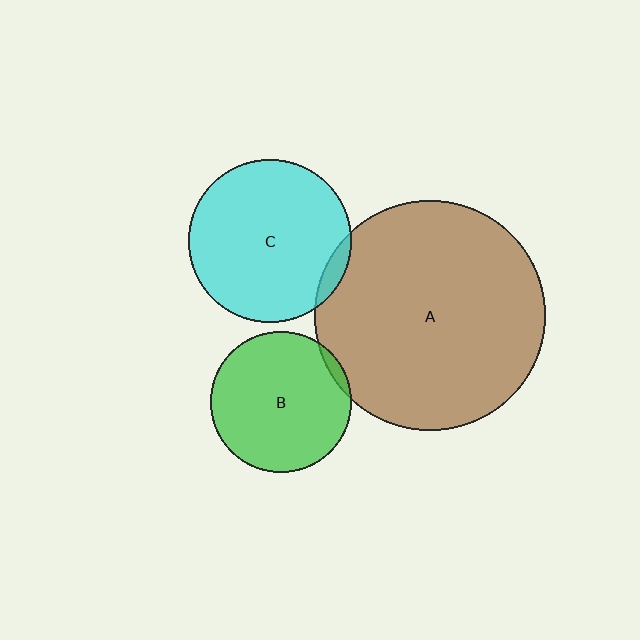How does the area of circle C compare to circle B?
Approximately 1.3 times.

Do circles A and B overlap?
Yes.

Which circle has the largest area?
Circle A (brown).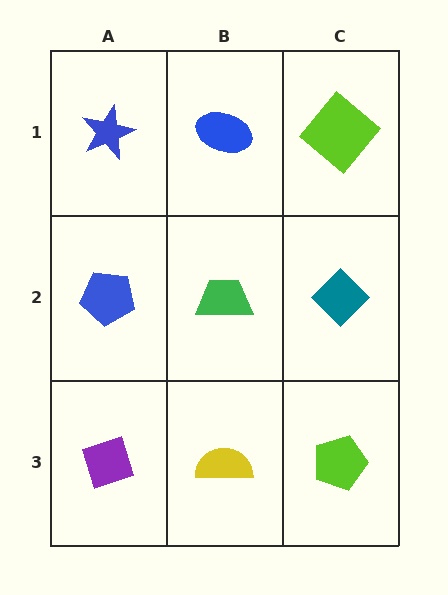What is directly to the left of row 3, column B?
A purple diamond.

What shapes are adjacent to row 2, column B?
A blue ellipse (row 1, column B), a yellow semicircle (row 3, column B), a blue pentagon (row 2, column A), a teal diamond (row 2, column C).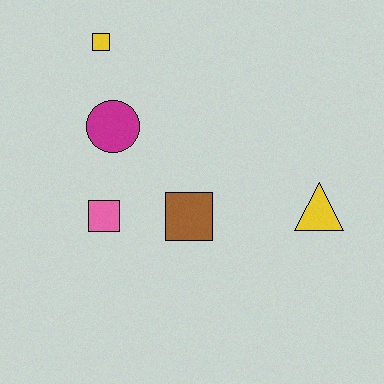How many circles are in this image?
There is 1 circle.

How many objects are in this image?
There are 5 objects.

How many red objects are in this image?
There are no red objects.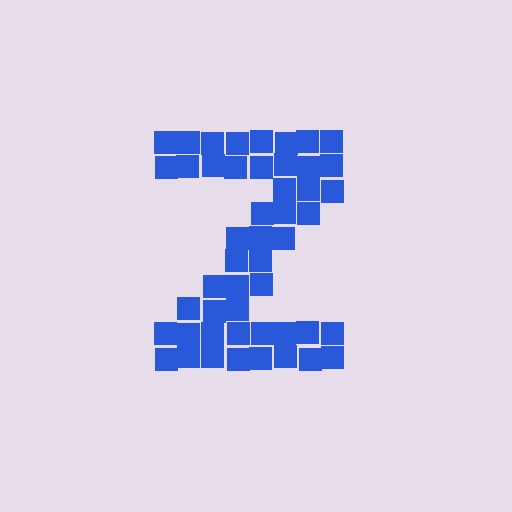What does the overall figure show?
The overall figure shows the letter Z.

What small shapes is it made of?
It is made of small squares.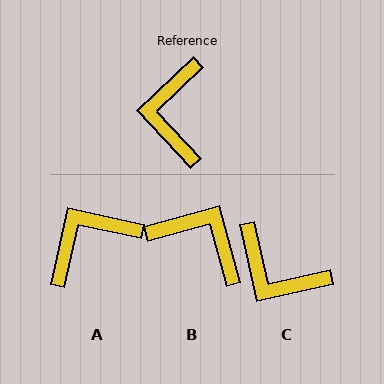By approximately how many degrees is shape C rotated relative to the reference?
Approximately 59 degrees counter-clockwise.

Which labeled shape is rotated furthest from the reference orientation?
B, about 118 degrees away.